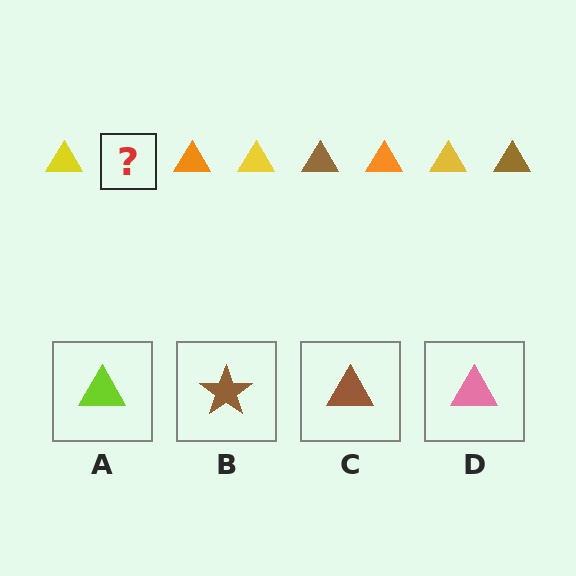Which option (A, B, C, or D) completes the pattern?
C.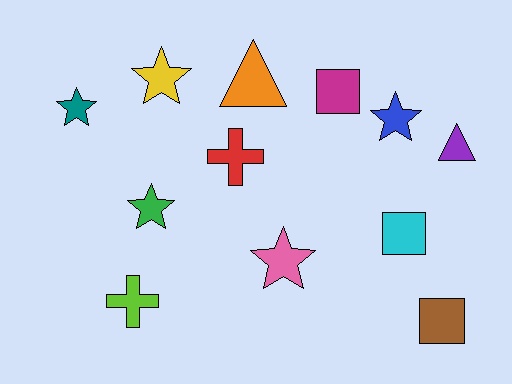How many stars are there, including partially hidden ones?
There are 5 stars.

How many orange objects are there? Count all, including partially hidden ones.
There is 1 orange object.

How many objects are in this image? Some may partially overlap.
There are 12 objects.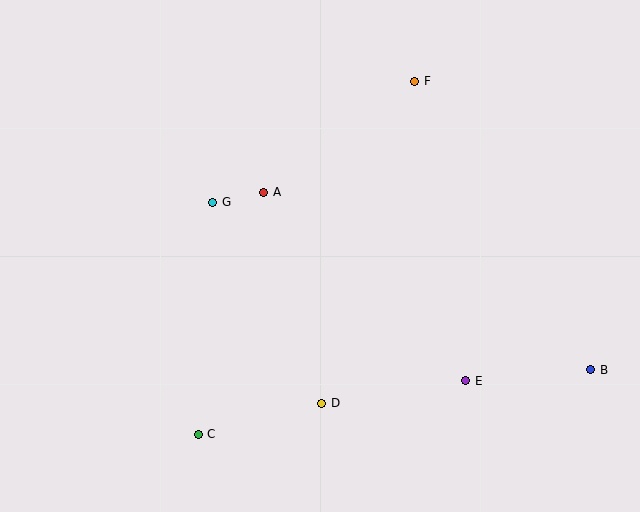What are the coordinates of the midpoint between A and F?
The midpoint between A and F is at (339, 137).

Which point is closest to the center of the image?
Point A at (264, 192) is closest to the center.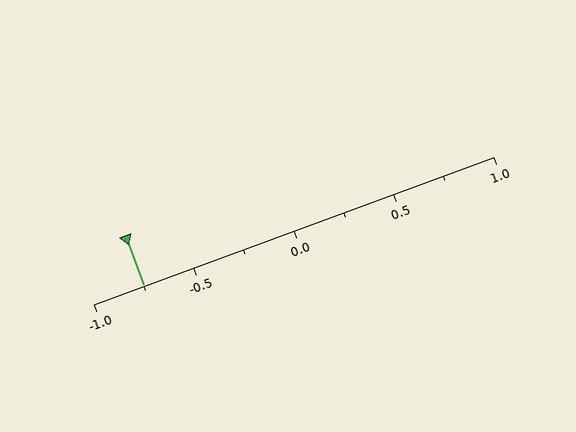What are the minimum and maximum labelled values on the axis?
The axis runs from -1.0 to 1.0.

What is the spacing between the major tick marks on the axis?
The major ticks are spaced 0.5 apart.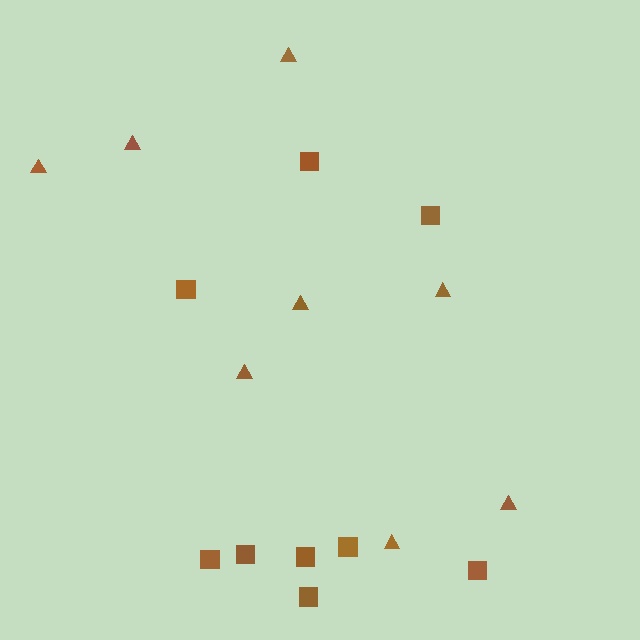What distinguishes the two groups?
There are 2 groups: one group of squares (9) and one group of triangles (8).